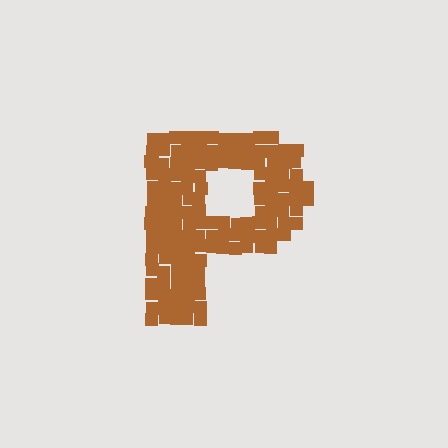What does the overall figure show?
The overall figure shows the letter P.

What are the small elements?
The small elements are squares.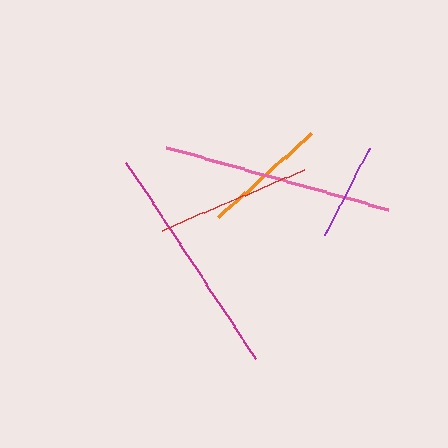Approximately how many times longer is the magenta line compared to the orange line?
The magenta line is approximately 1.9 times the length of the orange line.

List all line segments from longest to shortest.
From longest to shortest: magenta, pink, red, orange, purple.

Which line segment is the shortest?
The purple line is the shortest at approximately 99 pixels.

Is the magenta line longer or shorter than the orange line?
The magenta line is longer than the orange line.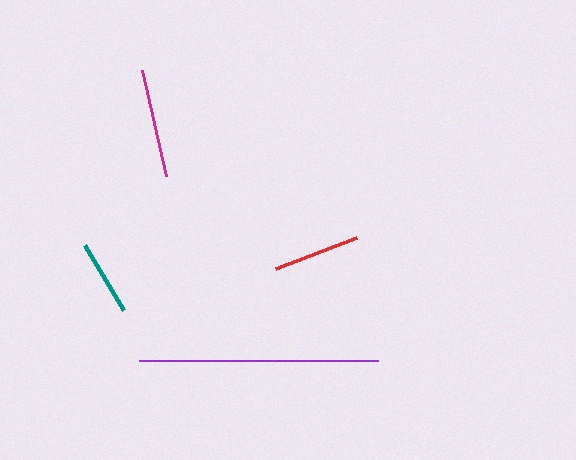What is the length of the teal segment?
The teal segment is approximately 75 pixels long.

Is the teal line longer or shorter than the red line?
The red line is longer than the teal line.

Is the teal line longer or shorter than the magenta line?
The magenta line is longer than the teal line.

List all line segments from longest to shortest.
From longest to shortest: purple, magenta, red, teal.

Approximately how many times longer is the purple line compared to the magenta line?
The purple line is approximately 2.2 times the length of the magenta line.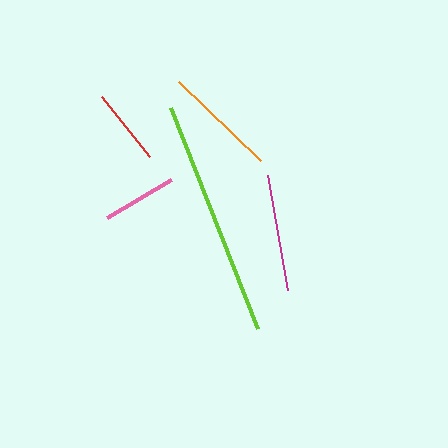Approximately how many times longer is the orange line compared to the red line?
The orange line is approximately 1.5 times the length of the red line.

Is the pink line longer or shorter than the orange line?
The orange line is longer than the pink line.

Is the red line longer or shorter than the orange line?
The orange line is longer than the red line.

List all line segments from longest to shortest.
From longest to shortest: lime, magenta, orange, red, pink.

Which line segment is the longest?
The lime line is the longest at approximately 237 pixels.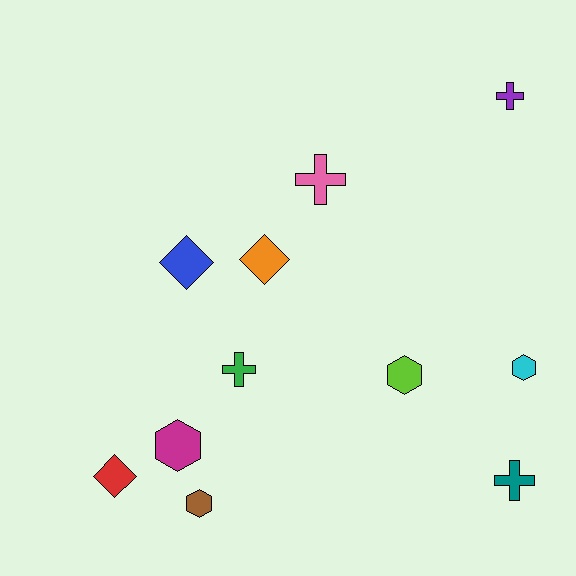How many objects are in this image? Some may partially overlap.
There are 11 objects.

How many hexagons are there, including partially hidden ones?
There are 4 hexagons.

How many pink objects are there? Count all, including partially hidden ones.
There is 1 pink object.